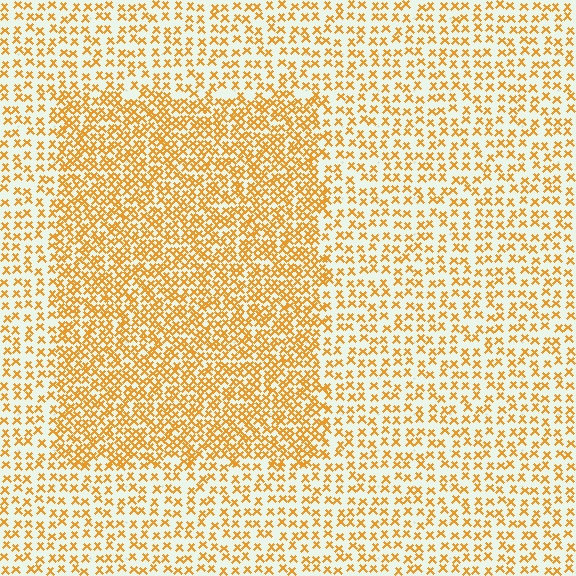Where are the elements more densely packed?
The elements are more densely packed inside the rectangle boundary.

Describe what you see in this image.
The image contains small orange elements arranged at two different densities. A rectangle-shaped region is visible where the elements are more densely packed than the surrounding area.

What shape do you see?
I see a rectangle.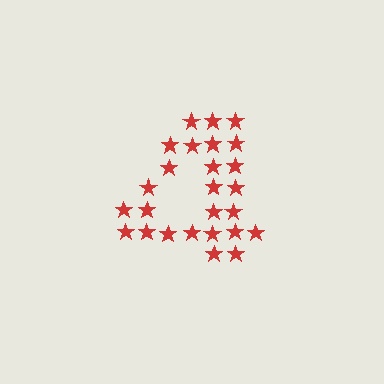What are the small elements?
The small elements are stars.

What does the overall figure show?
The overall figure shows the digit 4.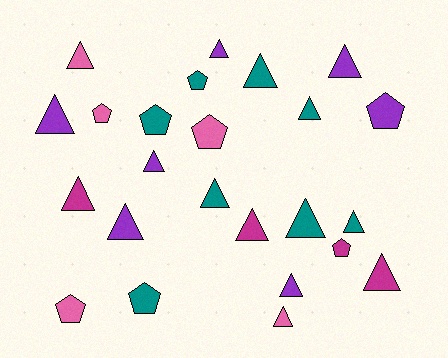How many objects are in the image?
There are 24 objects.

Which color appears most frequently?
Teal, with 8 objects.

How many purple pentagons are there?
There is 1 purple pentagon.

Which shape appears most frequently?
Triangle, with 16 objects.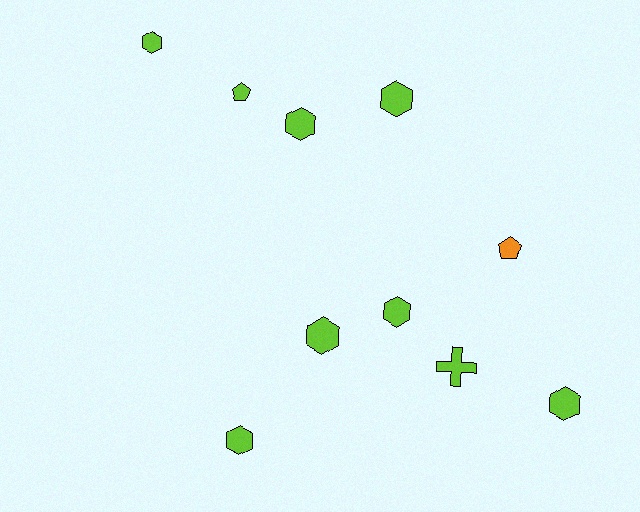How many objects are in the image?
There are 10 objects.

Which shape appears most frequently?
Hexagon, with 7 objects.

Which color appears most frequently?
Lime, with 9 objects.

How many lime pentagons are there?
There is 1 lime pentagon.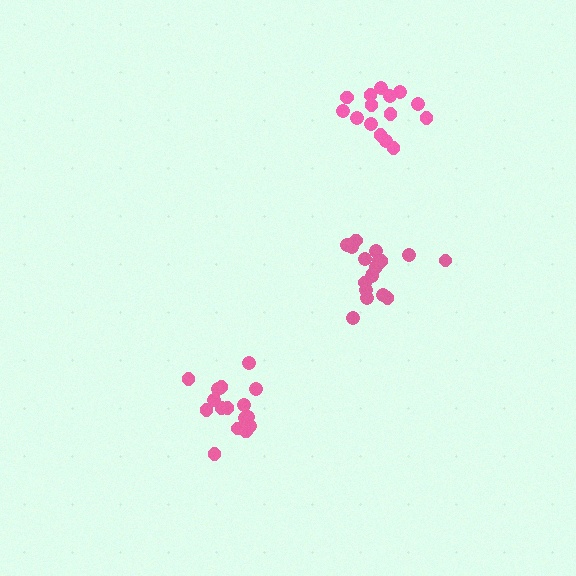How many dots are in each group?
Group 1: 18 dots, Group 2: 16 dots, Group 3: 15 dots (49 total).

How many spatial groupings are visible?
There are 3 spatial groupings.